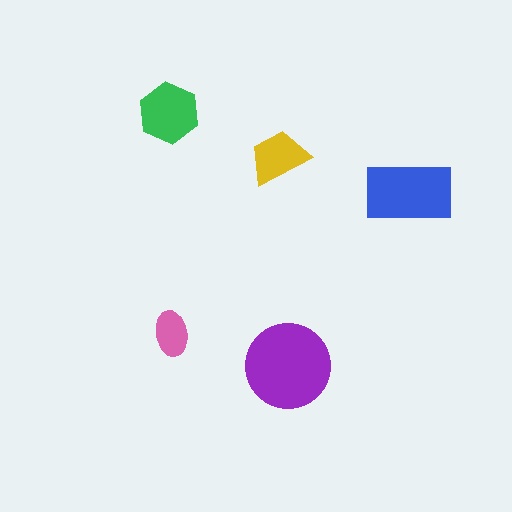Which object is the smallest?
The pink ellipse.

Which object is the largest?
The purple circle.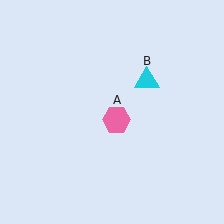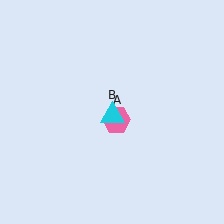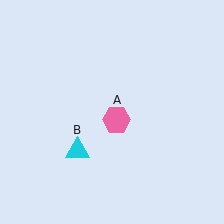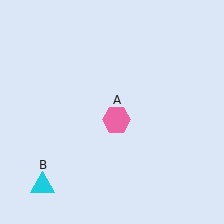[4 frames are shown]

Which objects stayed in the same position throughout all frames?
Pink hexagon (object A) remained stationary.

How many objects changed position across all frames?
1 object changed position: cyan triangle (object B).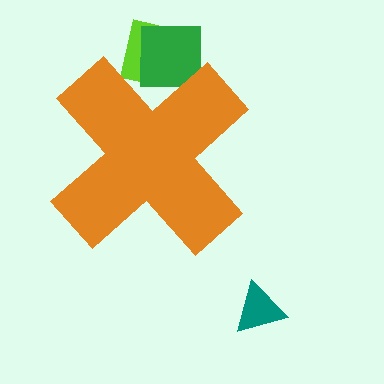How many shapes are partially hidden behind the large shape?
2 shapes are partially hidden.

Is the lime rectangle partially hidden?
Yes, the lime rectangle is partially hidden behind the orange cross.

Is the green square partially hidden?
Yes, the green square is partially hidden behind the orange cross.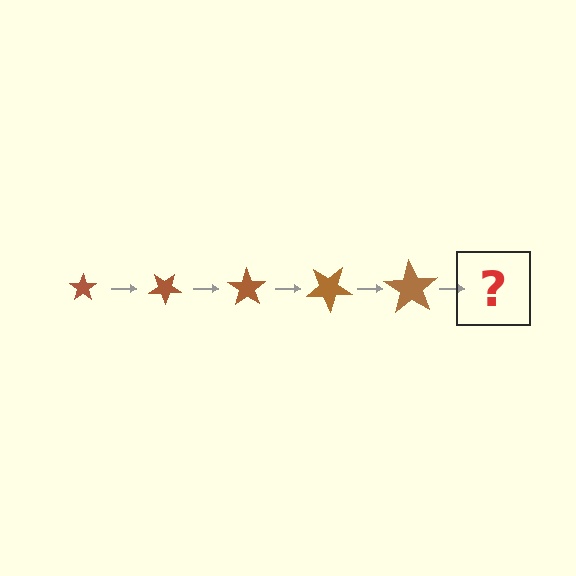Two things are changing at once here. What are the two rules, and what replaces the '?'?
The two rules are that the star grows larger each step and it rotates 35 degrees each step. The '?' should be a star, larger than the previous one and rotated 175 degrees from the start.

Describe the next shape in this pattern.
It should be a star, larger than the previous one and rotated 175 degrees from the start.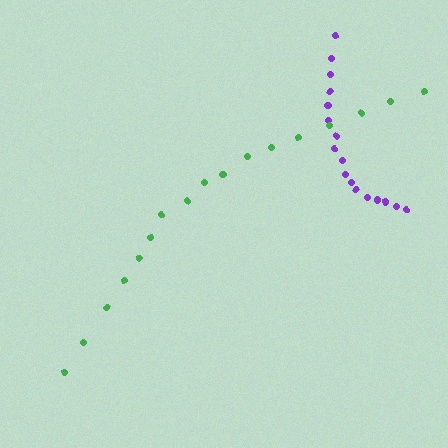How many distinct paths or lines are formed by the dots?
There are 2 distinct paths.